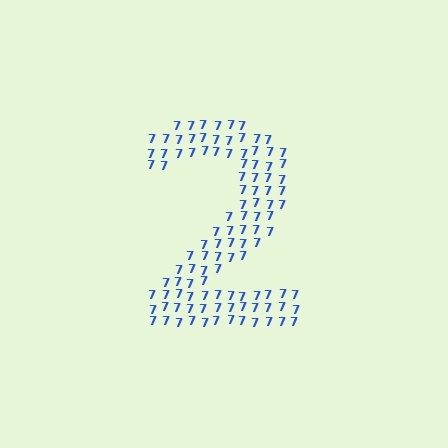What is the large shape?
The large shape is the digit 2.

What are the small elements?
The small elements are digit 7's.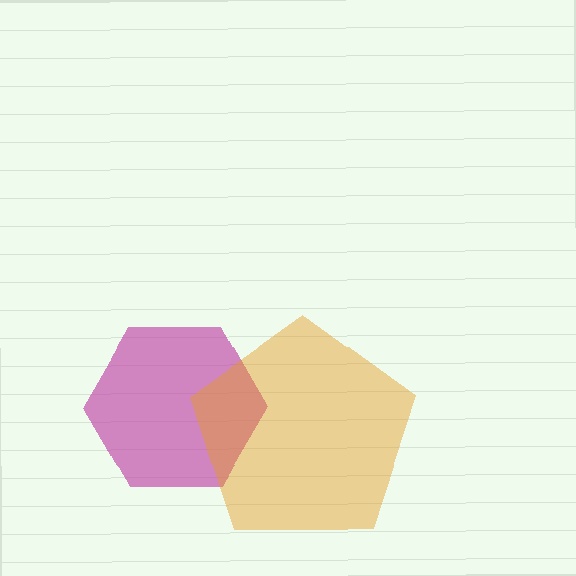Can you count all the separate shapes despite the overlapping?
Yes, there are 2 separate shapes.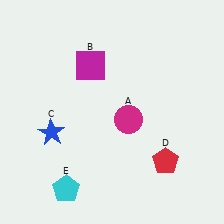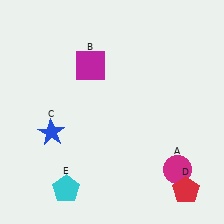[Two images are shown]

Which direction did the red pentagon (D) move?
The red pentagon (D) moved down.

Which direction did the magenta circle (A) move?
The magenta circle (A) moved down.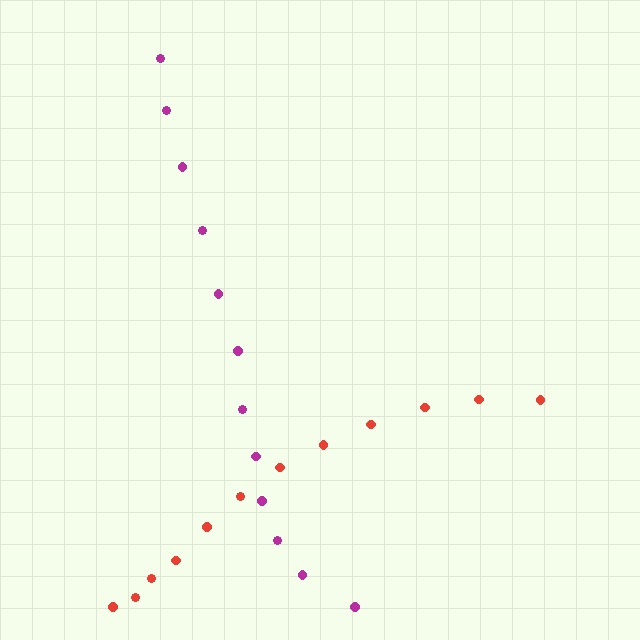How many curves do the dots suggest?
There are 2 distinct paths.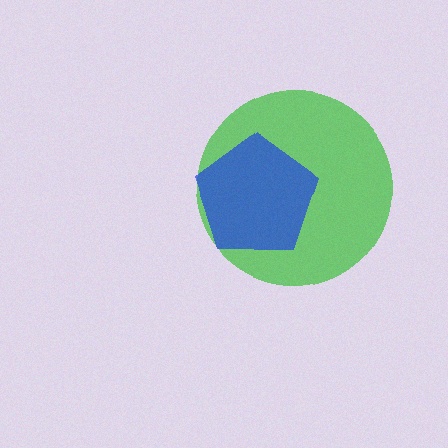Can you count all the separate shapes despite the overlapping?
Yes, there are 2 separate shapes.